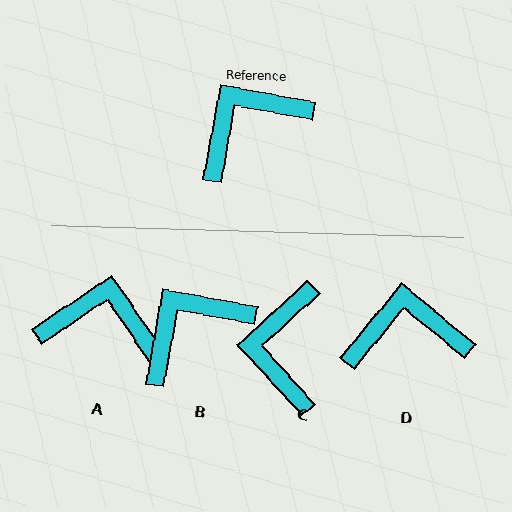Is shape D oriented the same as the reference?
No, it is off by about 29 degrees.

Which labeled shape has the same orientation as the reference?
B.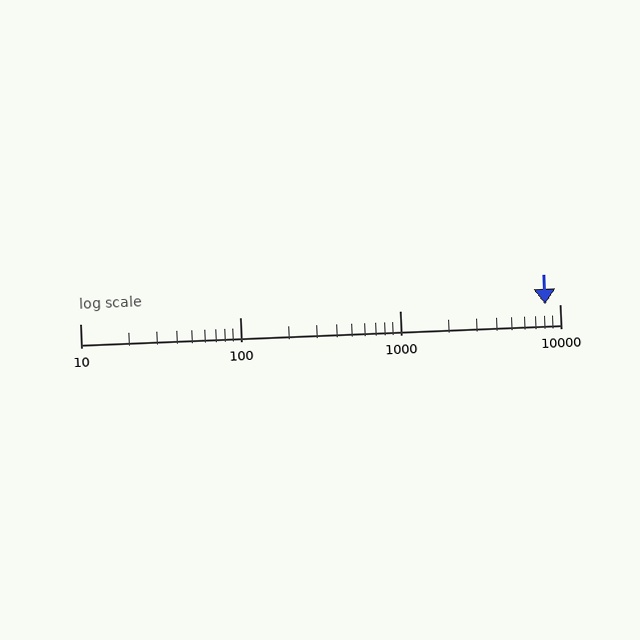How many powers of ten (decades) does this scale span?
The scale spans 3 decades, from 10 to 10000.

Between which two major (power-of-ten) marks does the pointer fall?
The pointer is between 1000 and 10000.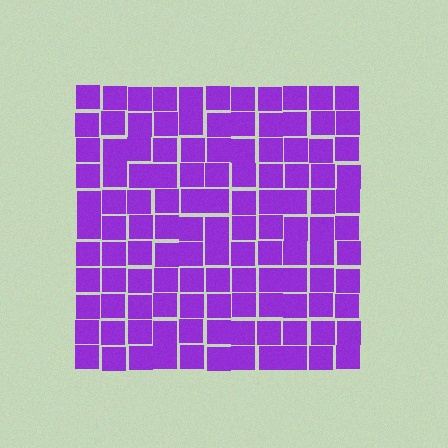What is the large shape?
The large shape is a square.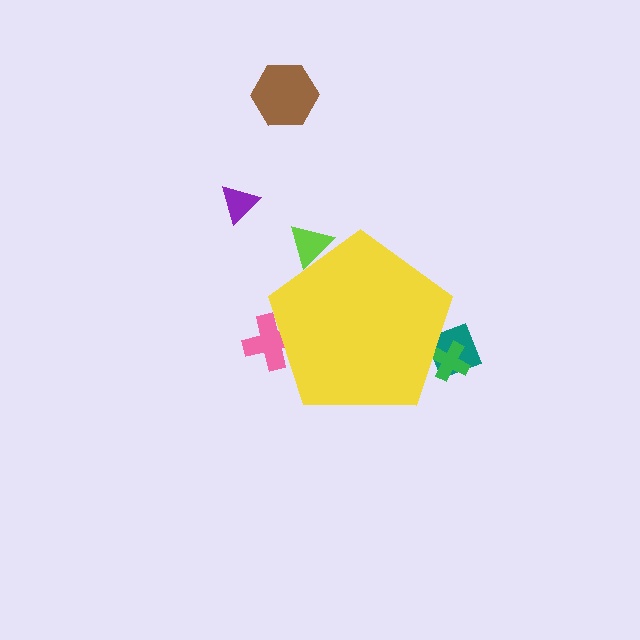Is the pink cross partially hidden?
Yes, the pink cross is partially hidden behind the yellow pentagon.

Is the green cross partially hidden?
Yes, the green cross is partially hidden behind the yellow pentagon.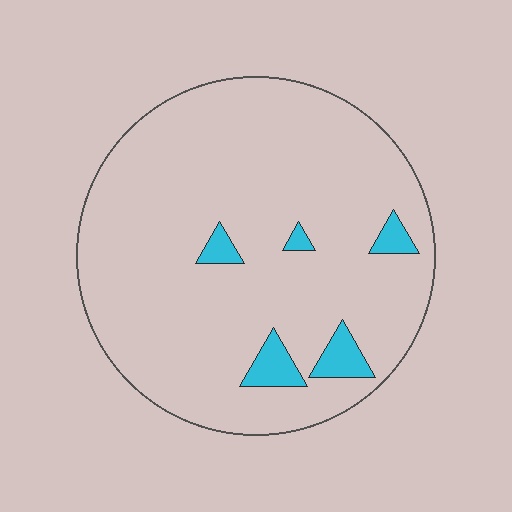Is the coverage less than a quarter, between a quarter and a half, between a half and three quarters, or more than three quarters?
Less than a quarter.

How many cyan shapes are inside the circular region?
5.